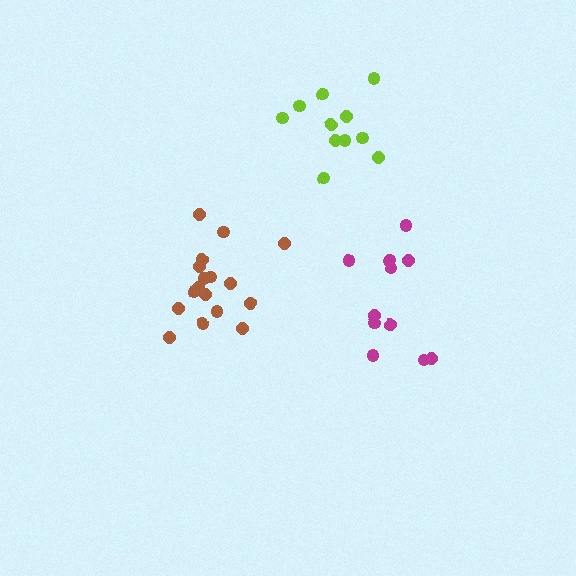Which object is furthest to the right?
The magenta cluster is rightmost.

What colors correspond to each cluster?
The clusters are colored: lime, brown, magenta.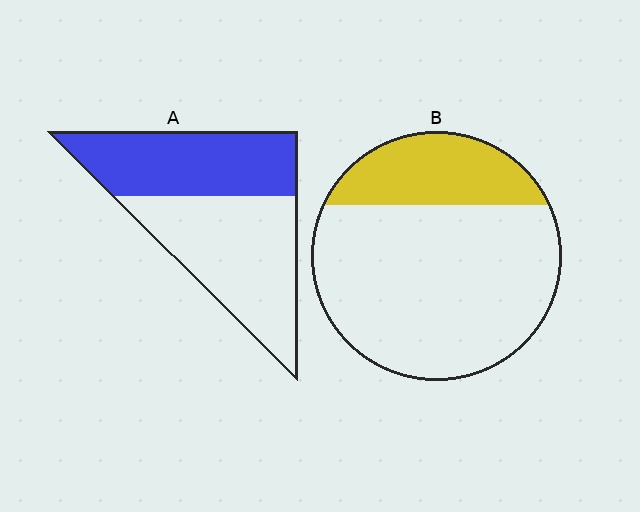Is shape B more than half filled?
No.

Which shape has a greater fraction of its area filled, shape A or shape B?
Shape A.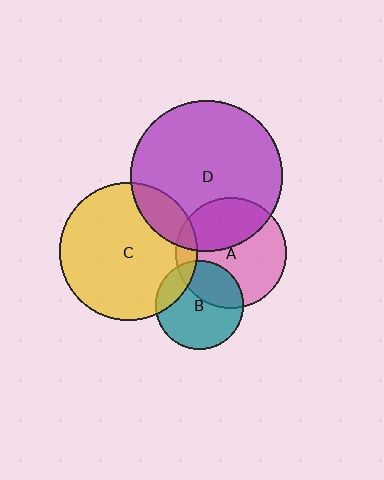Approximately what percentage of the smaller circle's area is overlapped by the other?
Approximately 15%.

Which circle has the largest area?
Circle D (purple).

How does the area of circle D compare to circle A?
Approximately 1.9 times.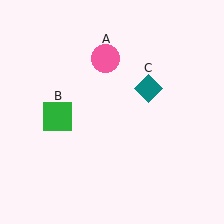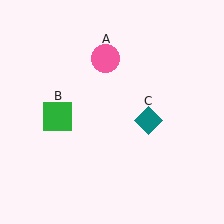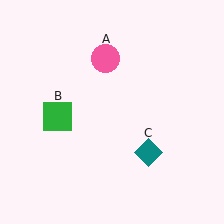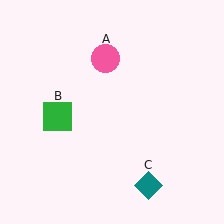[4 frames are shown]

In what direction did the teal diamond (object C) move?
The teal diamond (object C) moved down.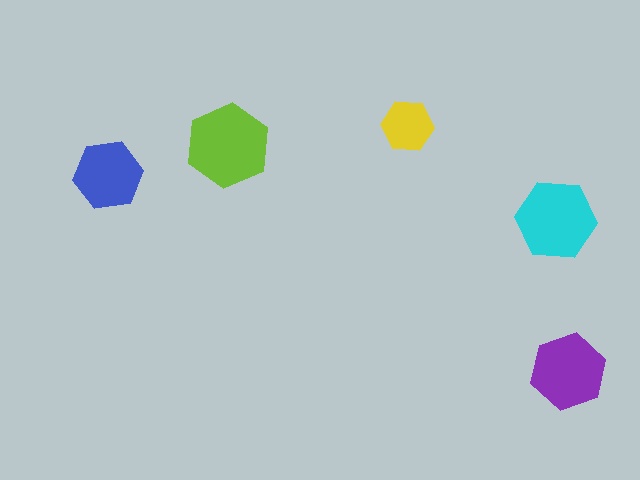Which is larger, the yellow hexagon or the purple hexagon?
The purple one.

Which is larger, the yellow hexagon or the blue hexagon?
The blue one.